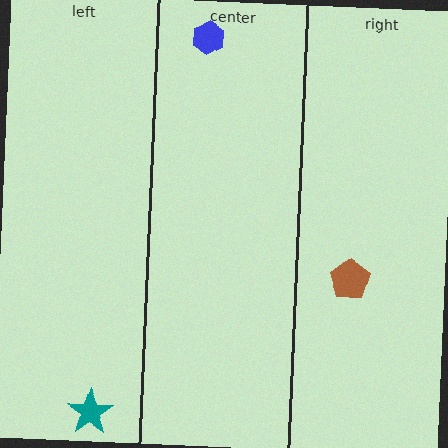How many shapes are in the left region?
1.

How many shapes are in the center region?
1.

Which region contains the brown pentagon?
The right region.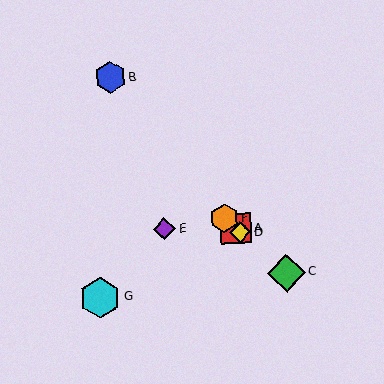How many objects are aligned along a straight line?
4 objects (A, C, D, F) are aligned along a straight line.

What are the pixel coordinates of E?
Object E is at (164, 229).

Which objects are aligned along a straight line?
Objects A, C, D, F are aligned along a straight line.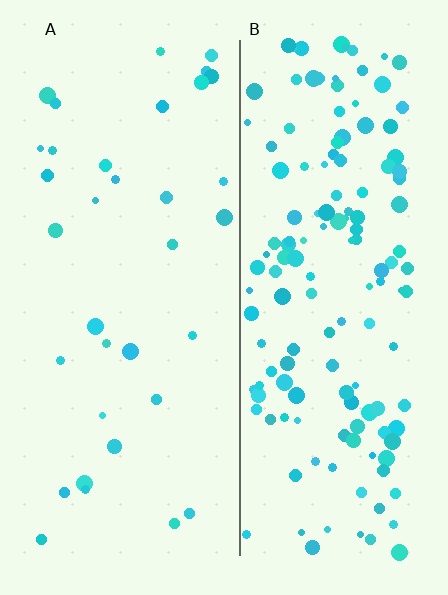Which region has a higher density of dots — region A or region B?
B (the right).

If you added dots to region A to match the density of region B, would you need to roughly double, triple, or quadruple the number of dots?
Approximately quadruple.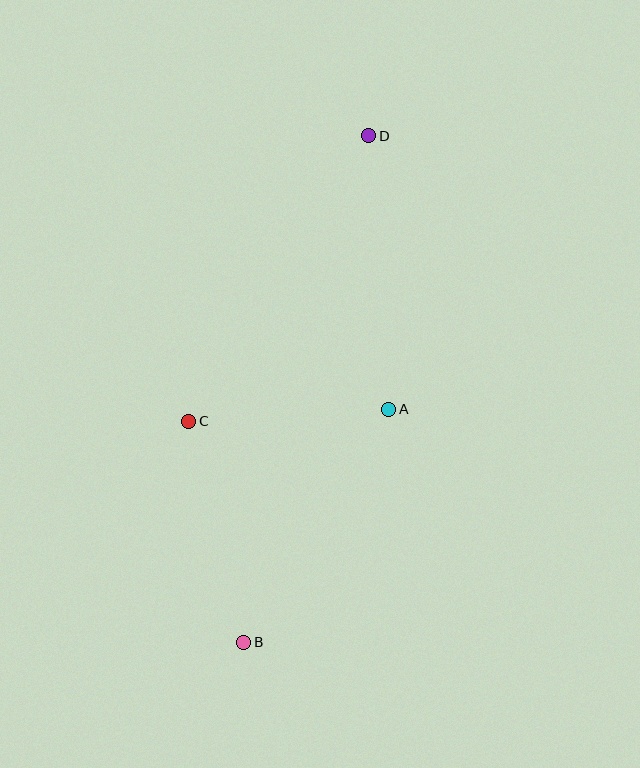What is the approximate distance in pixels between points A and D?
The distance between A and D is approximately 275 pixels.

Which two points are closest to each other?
Points A and C are closest to each other.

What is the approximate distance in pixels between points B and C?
The distance between B and C is approximately 228 pixels.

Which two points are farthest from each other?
Points B and D are farthest from each other.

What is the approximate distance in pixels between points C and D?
The distance between C and D is approximately 337 pixels.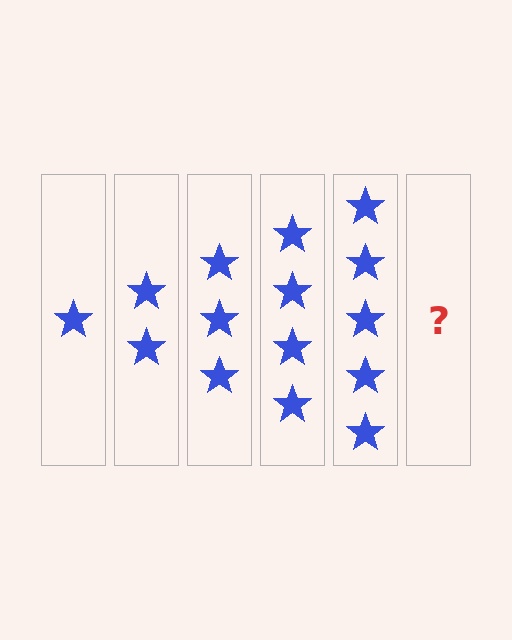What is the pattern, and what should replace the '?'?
The pattern is that each step adds one more star. The '?' should be 6 stars.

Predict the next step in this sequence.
The next step is 6 stars.